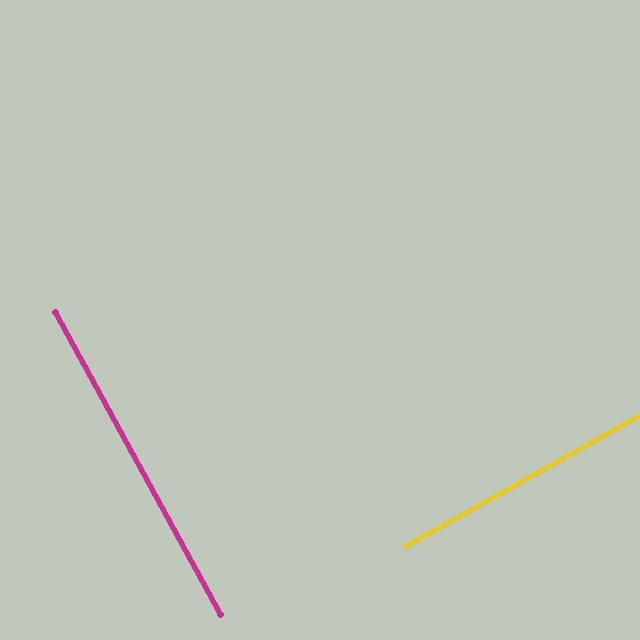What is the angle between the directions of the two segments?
Approximately 90 degrees.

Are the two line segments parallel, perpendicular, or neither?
Perpendicular — they meet at approximately 90°.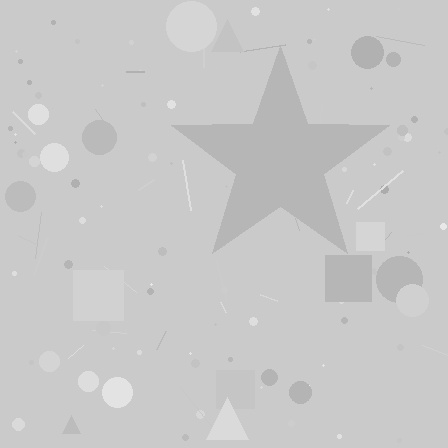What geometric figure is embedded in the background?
A star is embedded in the background.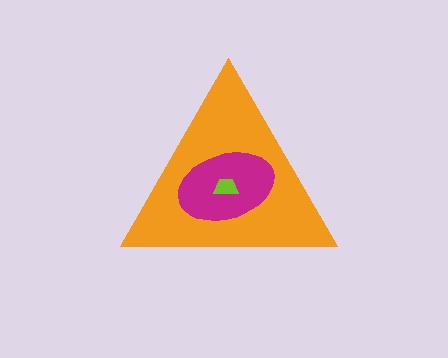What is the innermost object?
The lime trapezoid.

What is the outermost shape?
The orange triangle.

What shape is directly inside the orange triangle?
The magenta ellipse.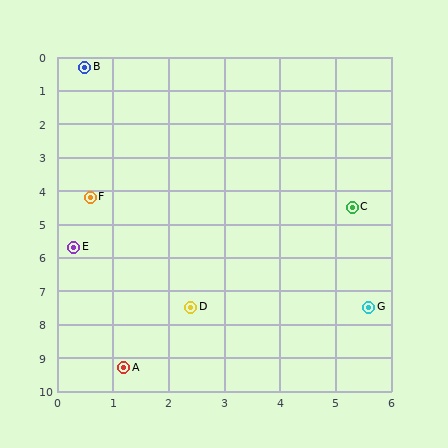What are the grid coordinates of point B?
Point B is at approximately (0.5, 0.3).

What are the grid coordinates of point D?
Point D is at approximately (2.4, 7.5).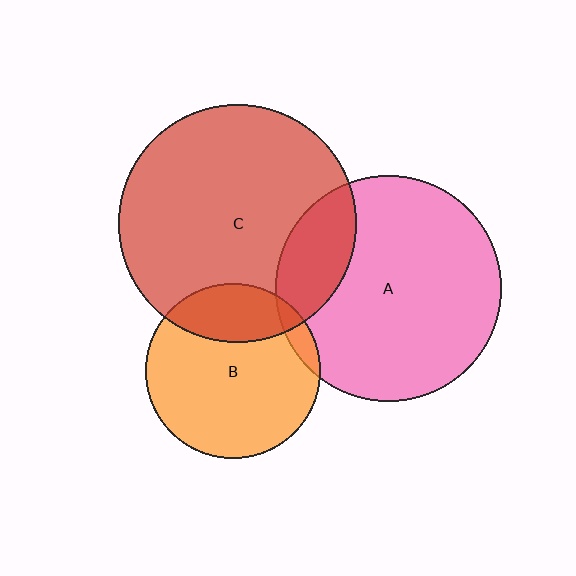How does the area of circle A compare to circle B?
Approximately 1.7 times.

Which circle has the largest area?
Circle C (red).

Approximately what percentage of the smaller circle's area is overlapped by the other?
Approximately 25%.